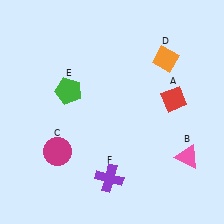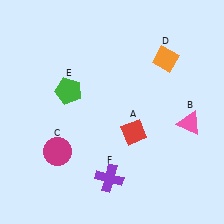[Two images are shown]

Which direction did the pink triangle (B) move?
The pink triangle (B) moved up.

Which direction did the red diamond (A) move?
The red diamond (A) moved left.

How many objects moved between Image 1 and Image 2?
2 objects moved between the two images.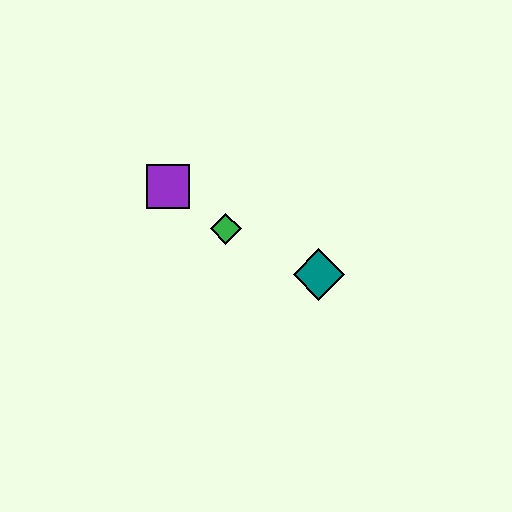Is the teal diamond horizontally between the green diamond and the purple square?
No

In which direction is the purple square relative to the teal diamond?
The purple square is to the left of the teal diamond.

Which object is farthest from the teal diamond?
The purple square is farthest from the teal diamond.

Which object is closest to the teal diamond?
The green diamond is closest to the teal diamond.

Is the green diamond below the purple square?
Yes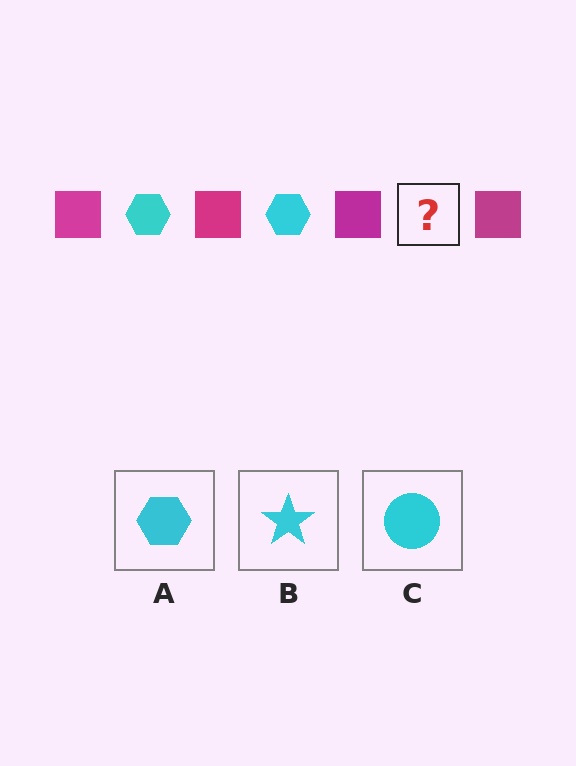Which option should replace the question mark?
Option A.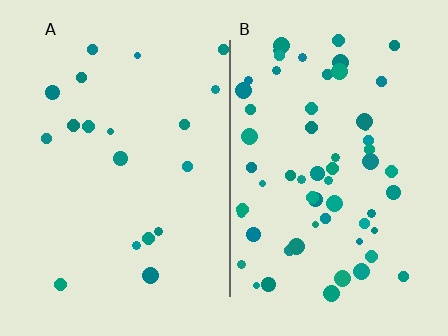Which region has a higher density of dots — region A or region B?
B (the right).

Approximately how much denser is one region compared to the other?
Approximately 3.1× — region B over region A.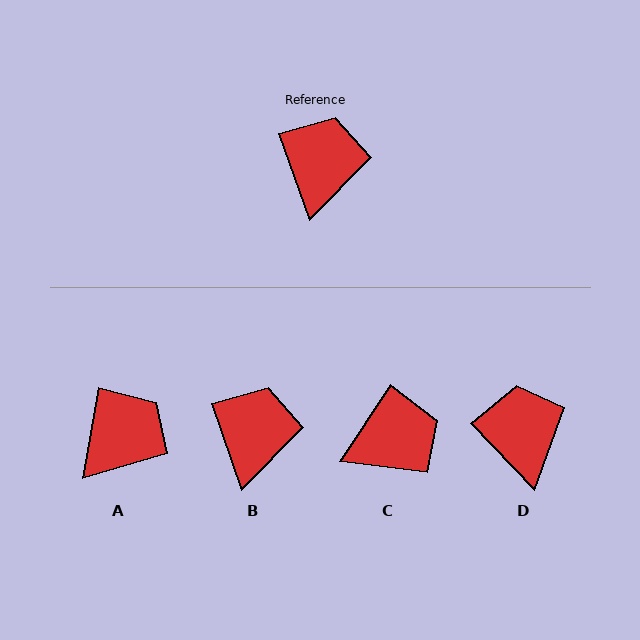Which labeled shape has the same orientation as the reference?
B.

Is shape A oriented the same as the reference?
No, it is off by about 29 degrees.